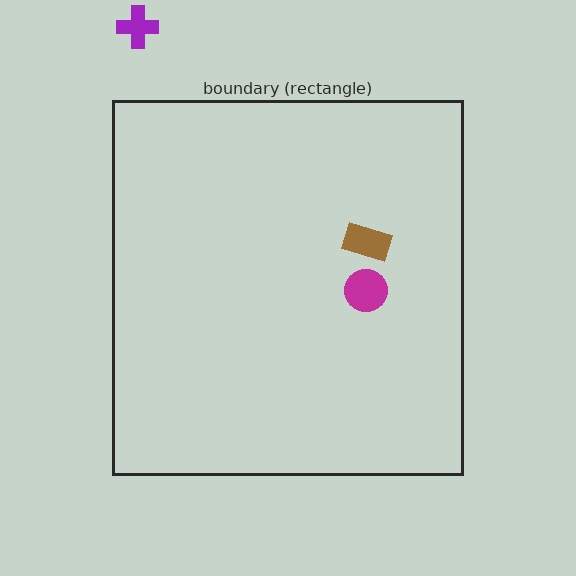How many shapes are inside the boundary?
2 inside, 1 outside.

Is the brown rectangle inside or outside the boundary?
Inside.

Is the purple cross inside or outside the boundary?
Outside.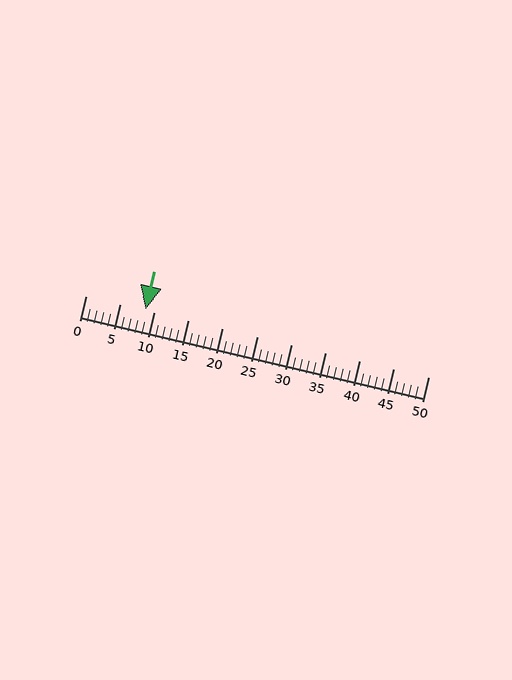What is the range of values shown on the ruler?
The ruler shows values from 0 to 50.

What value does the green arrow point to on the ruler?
The green arrow points to approximately 9.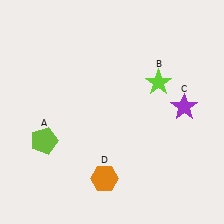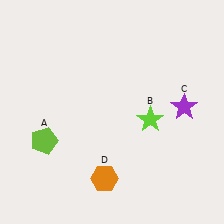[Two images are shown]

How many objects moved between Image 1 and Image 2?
1 object moved between the two images.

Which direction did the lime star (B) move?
The lime star (B) moved down.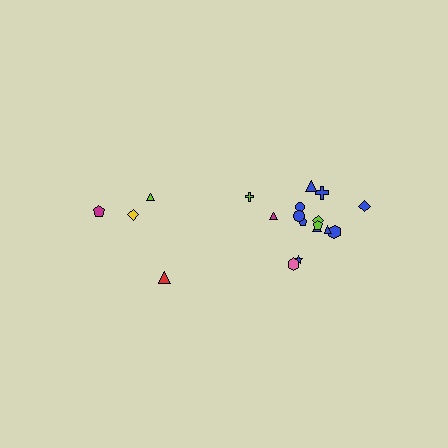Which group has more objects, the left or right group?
The right group.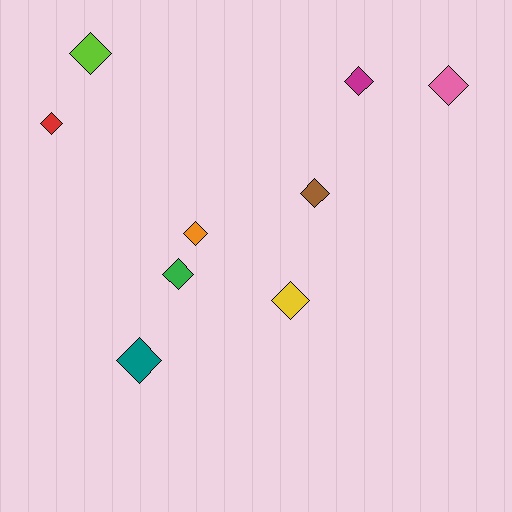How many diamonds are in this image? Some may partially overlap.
There are 9 diamonds.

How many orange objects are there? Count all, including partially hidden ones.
There is 1 orange object.